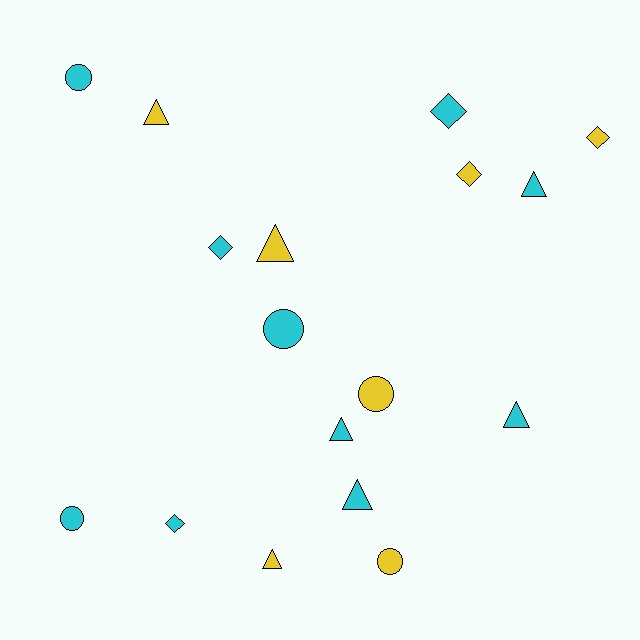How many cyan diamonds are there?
There are 3 cyan diamonds.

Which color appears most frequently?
Cyan, with 10 objects.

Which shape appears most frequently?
Triangle, with 7 objects.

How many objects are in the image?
There are 17 objects.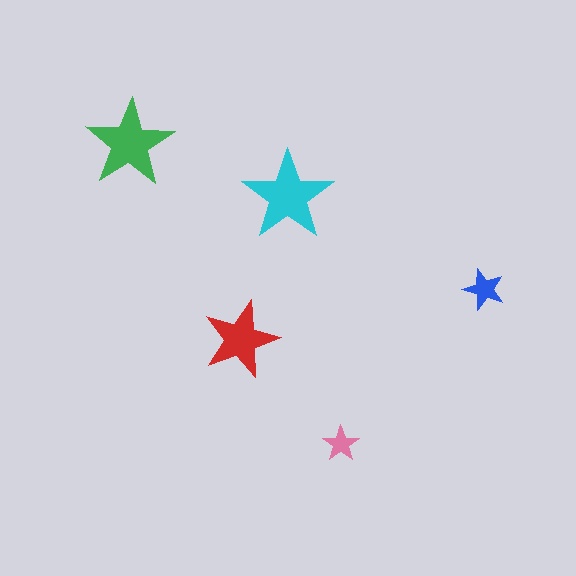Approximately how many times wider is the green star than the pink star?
About 2.5 times wider.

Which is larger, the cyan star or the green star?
The cyan one.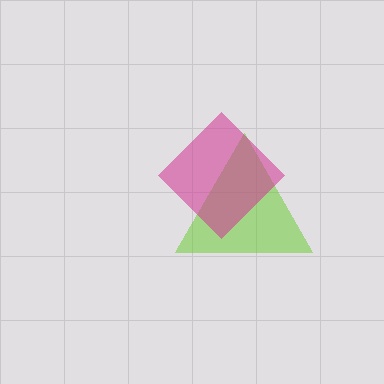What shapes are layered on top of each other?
The layered shapes are: a lime triangle, a magenta diamond.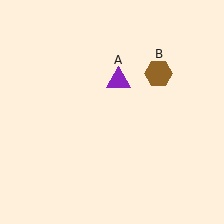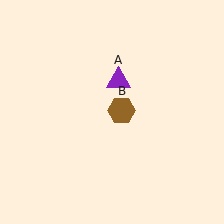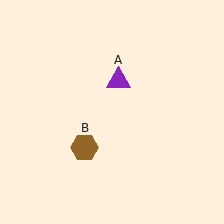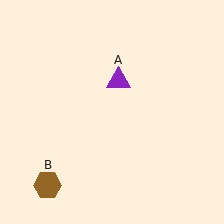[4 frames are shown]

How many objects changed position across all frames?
1 object changed position: brown hexagon (object B).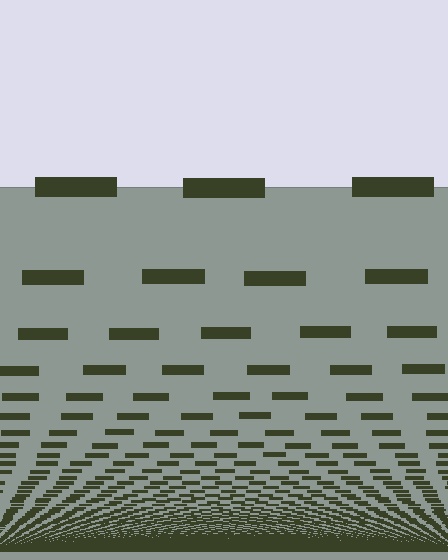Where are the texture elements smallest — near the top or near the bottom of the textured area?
Near the bottom.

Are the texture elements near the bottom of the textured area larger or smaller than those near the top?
Smaller. The gradient is inverted — elements near the bottom are smaller and denser.